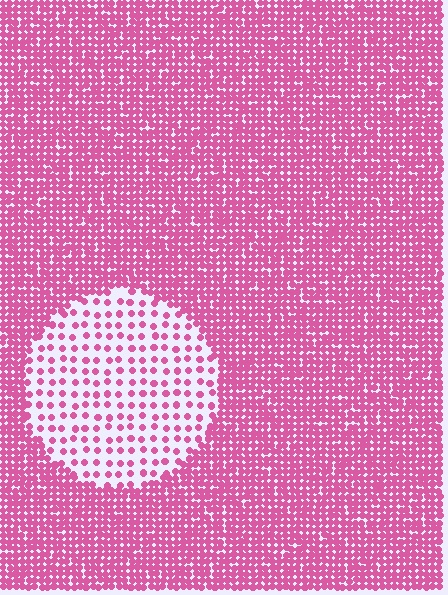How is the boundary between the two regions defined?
The boundary is defined by a change in element density (approximately 3.2x ratio). All elements are the same color, size, and shape.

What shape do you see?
I see a circle.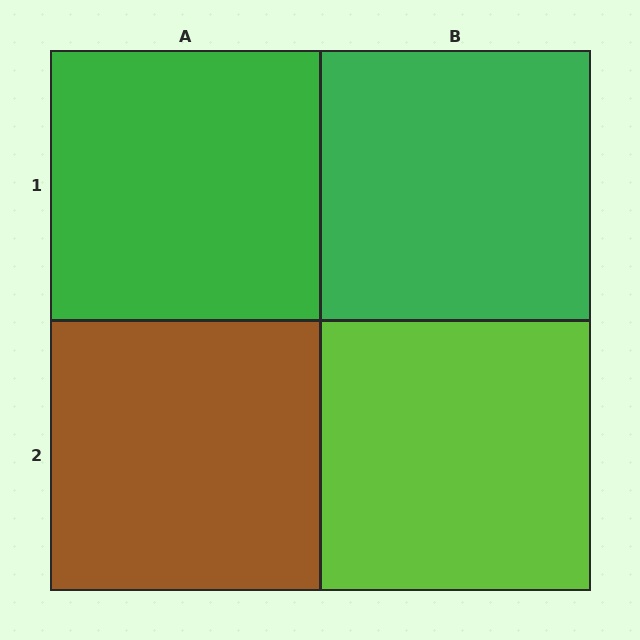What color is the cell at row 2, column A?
Brown.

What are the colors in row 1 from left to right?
Green, green.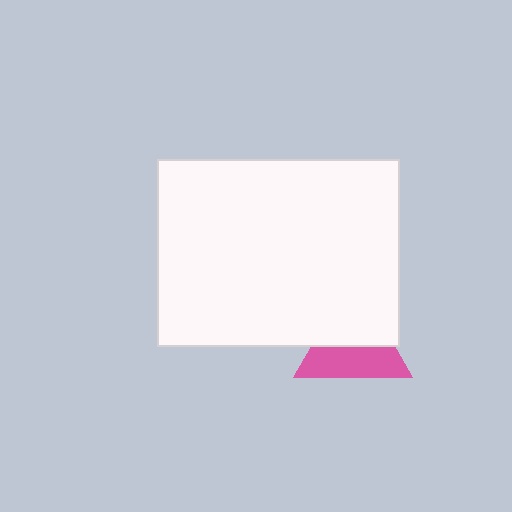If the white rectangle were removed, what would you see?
You would see the complete pink triangle.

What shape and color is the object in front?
The object in front is a white rectangle.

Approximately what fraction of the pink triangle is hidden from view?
Roughly 51% of the pink triangle is hidden behind the white rectangle.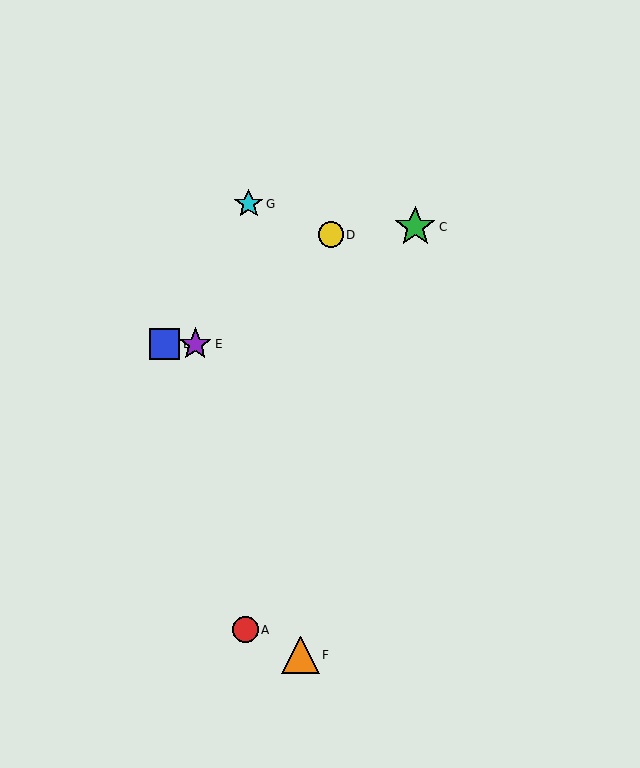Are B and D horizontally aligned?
No, B is at y≈344 and D is at y≈235.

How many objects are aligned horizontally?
2 objects (B, E) are aligned horizontally.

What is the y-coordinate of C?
Object C is at y≈227.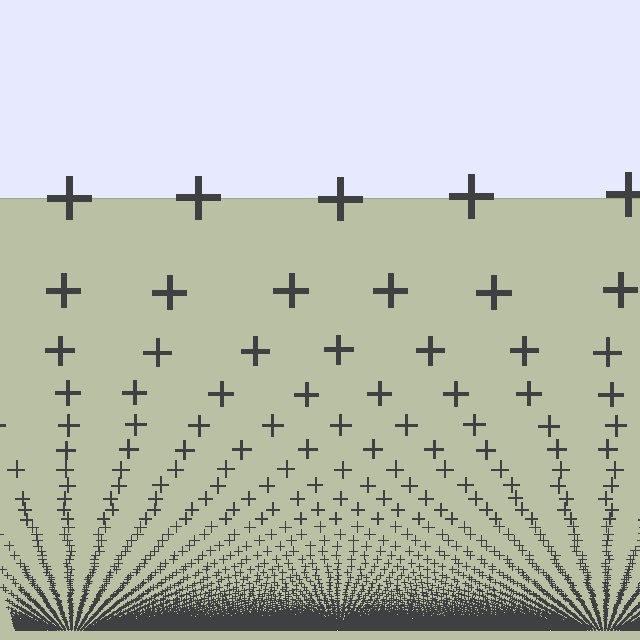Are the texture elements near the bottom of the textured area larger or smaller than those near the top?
Smaller. The gradient is inverted — elements near the bottom are smaller and denser.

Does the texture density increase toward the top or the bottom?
Density increases toward the bottom.